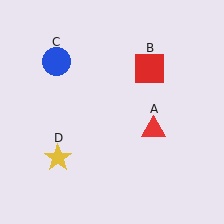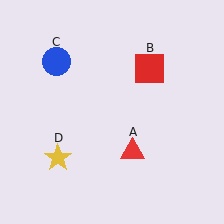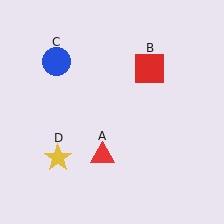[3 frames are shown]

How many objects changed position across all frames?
1 object changed position: red triangle (object A).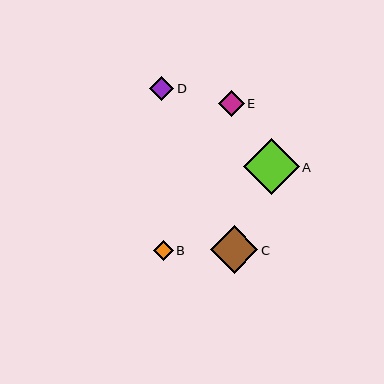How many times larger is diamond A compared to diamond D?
Diamond A is approximately 2.3 times the size of diamond D.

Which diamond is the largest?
Diamond A is the largest with a size of approximately 56 pixels.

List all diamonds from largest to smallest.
From largest to smallest: A, C, E, D, B.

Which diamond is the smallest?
Diamond B is the smallest with a size of approximately 20 pixels.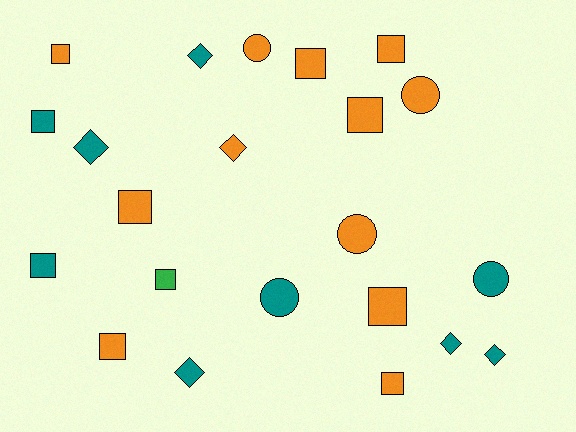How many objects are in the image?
There are 22 objects.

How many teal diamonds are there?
There are 5 teal diamonds.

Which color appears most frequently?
Orange, with 12 objects.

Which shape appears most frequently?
Square, with 11 objects.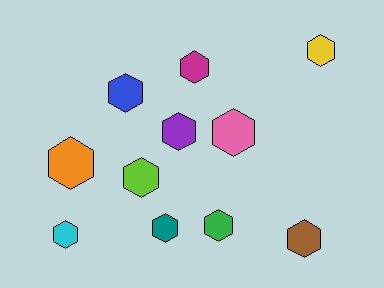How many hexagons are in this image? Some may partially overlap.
There are 11 hexagons.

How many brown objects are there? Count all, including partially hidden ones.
There is 1 brown object.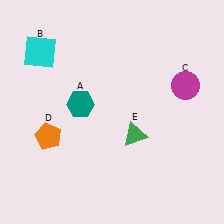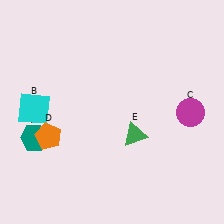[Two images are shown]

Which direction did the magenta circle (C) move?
The magenta circle (C) moved down.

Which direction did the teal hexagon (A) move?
The teal hexagon (A) moved left.